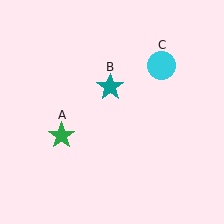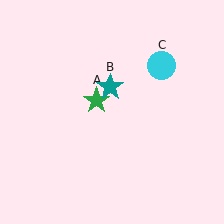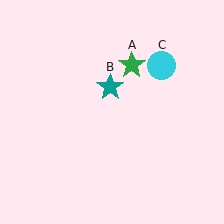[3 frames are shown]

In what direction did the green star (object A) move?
The green star (object A) moved up and to the right.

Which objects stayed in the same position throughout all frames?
Teal star (object B) and cyan circle (object C) remained stationary.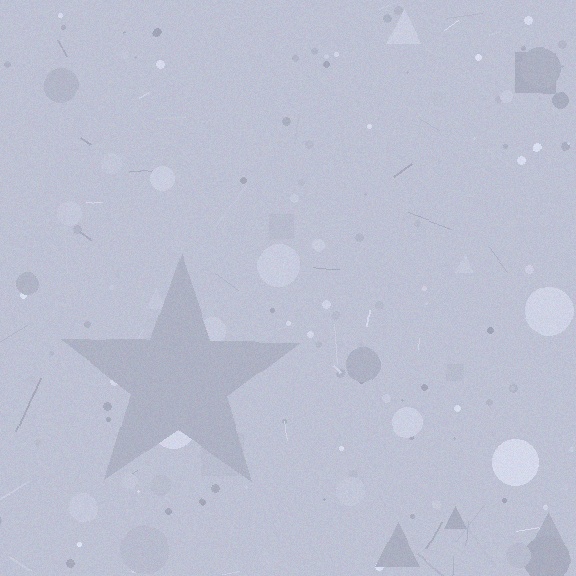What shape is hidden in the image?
A star is hidden in the image.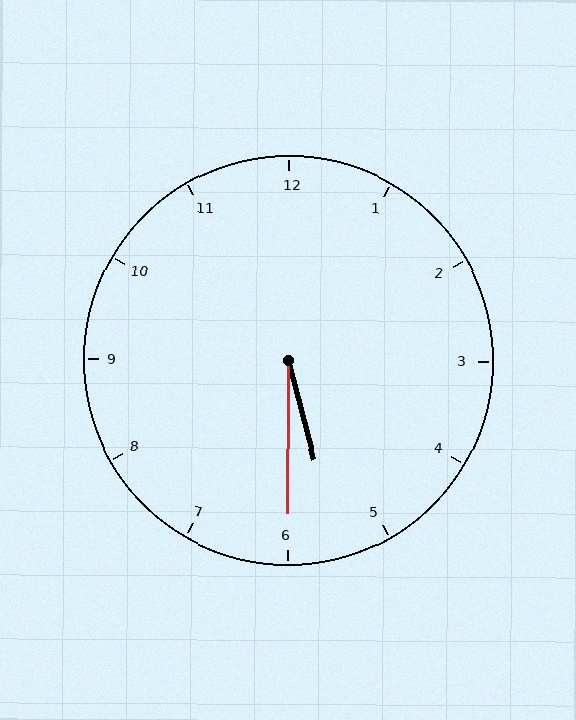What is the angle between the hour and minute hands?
Approximately 15 degrees.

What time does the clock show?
5:30.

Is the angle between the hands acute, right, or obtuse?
It is acute.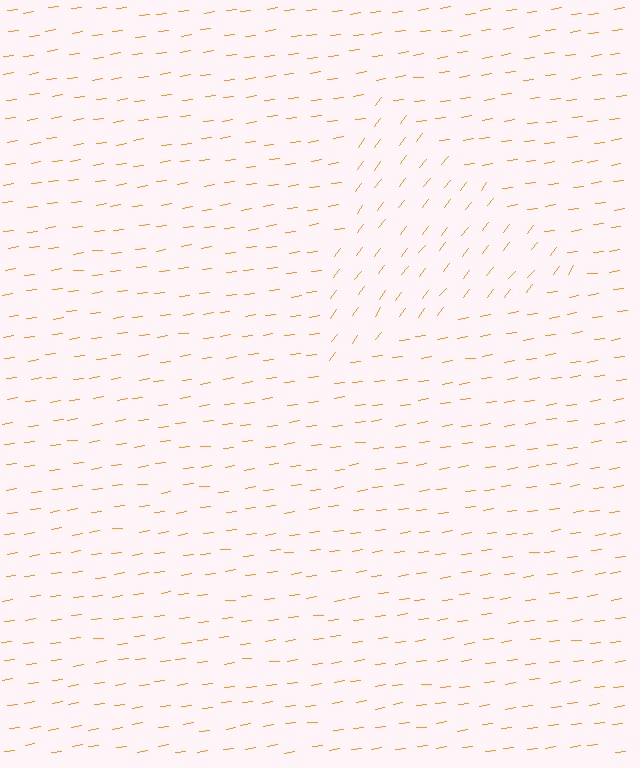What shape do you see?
I see a triangle.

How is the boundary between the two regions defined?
The boundary is defined purely by a change in line orientation (approximately 45 degrees difference). All lines are the same color and thickness.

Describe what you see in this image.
The image is filled with small orange line segments. A triangle region in the image has lines oriented differently from the surrounding lines, creating a visible texture boundary.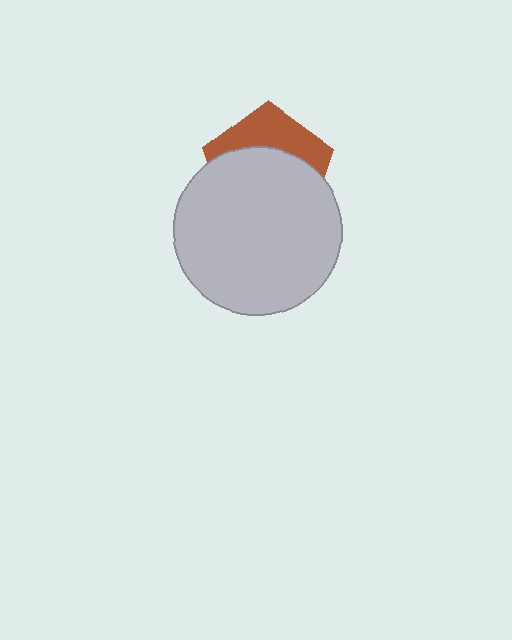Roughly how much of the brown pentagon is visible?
A small part of it is visible (roughly 35%).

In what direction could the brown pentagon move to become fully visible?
The brown pentagon could move up. That would shift it out from behind the light gray circle entirely.